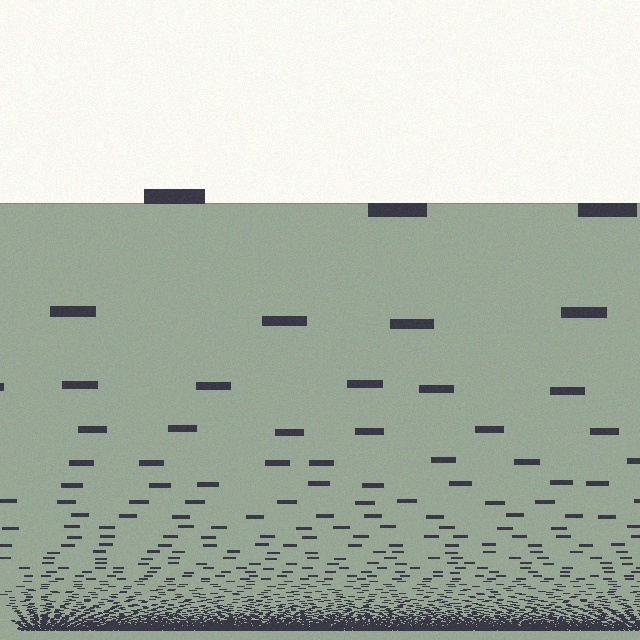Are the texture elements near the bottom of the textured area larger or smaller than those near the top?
Smaller. The gradient is inverted — elements near the bottom are smaller and denser.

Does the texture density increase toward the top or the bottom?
Density increases toward the bottom.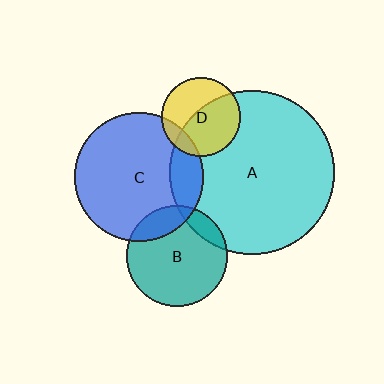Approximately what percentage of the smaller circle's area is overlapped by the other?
Approximately 15%.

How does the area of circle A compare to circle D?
Approximately 4.3 times.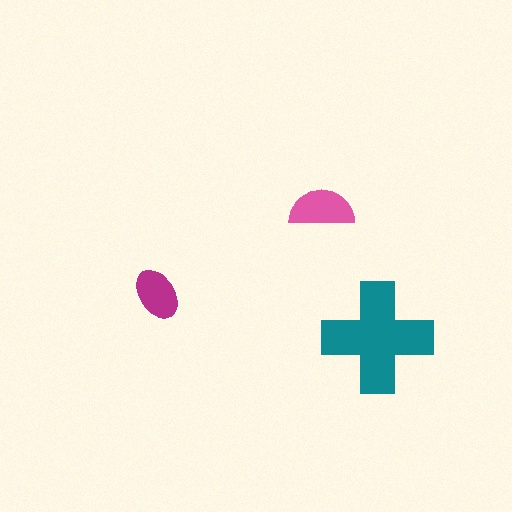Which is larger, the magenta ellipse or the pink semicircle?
The pink semicircle.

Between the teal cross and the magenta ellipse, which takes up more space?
The teal cross.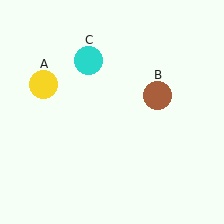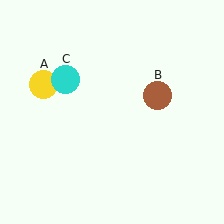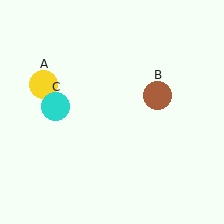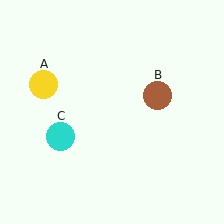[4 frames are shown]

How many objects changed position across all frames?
1 object changed position: cyan circle (object C).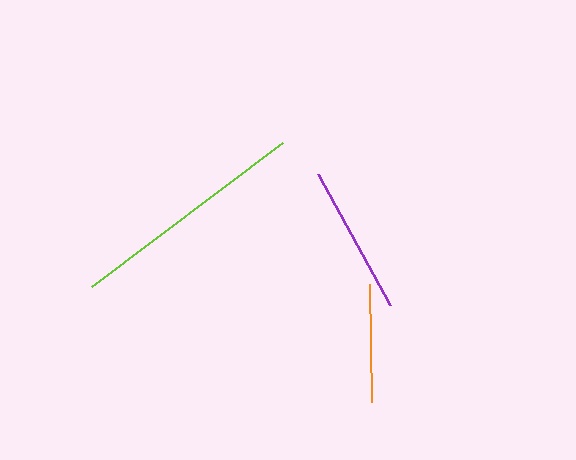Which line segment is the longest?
The lime line is the longest at approximately 239 pixels.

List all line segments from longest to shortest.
From longest to shortest: lime, purple, orange.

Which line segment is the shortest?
The orange line is the shortest at approximately 118 pixels.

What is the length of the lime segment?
The lime segment is approximately 239 pixels long.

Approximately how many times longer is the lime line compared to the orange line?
The lime line is approximately 2.0 times the length of the orange line.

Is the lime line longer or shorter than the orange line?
The lime line is longer than the orange line.